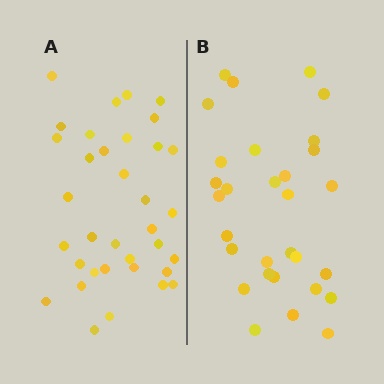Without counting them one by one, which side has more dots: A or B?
Region A (the left region) has more dots.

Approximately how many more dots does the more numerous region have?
Region A has about 5 more dots than region B.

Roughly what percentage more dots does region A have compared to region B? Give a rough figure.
About 15% more.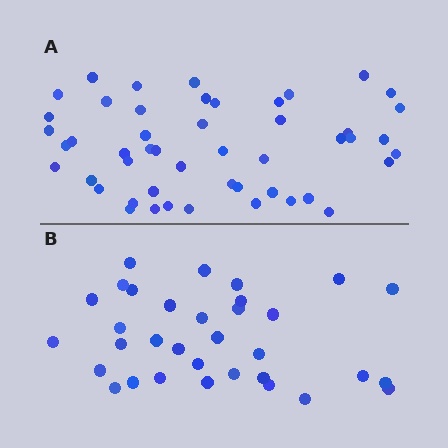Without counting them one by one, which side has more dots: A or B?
Region A (the top region) has more dots.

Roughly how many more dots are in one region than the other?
Region A has approximately 15 more dots than region B.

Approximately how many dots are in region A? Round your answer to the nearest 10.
About 50 dots. (The exact count is 49, which rounds to 50.)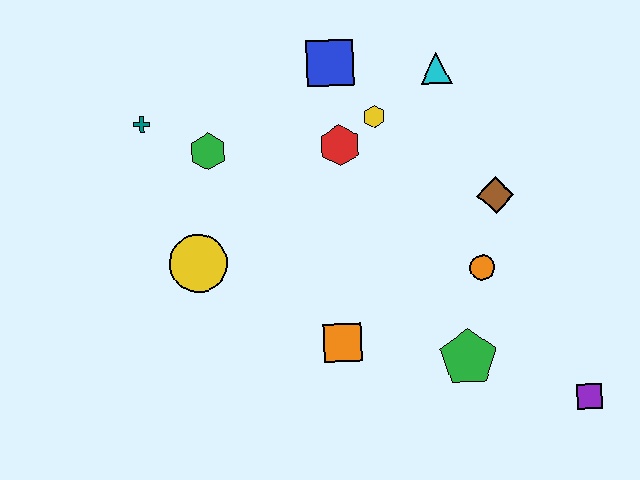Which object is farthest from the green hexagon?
The purple square is farthest from the green hexagon.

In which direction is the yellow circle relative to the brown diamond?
The yellow circle is to the left of the brown diamond.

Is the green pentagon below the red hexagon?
Yes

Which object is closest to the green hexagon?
The teal cross is closest to the green hexagon.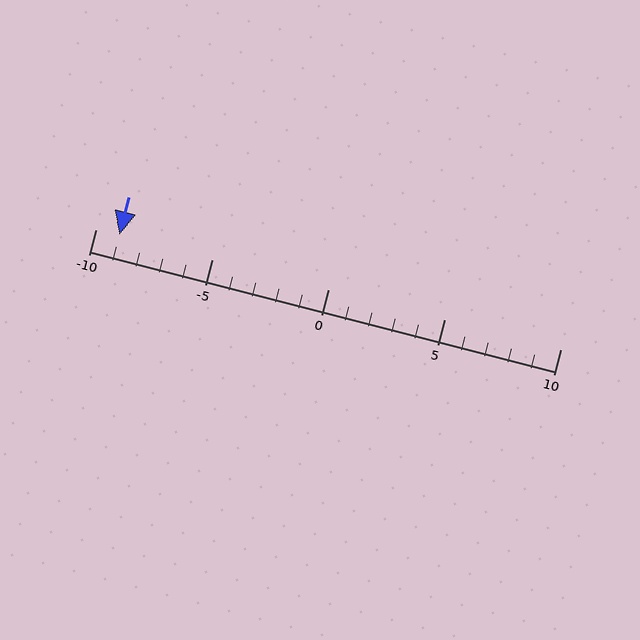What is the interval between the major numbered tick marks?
The major tick marks are spaced 5 units apart.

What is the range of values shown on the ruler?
The ruler shows values from -10 to 10.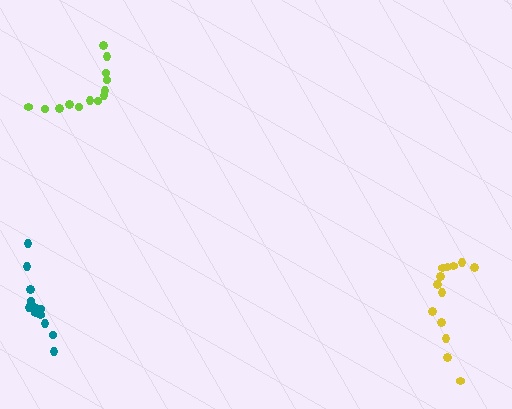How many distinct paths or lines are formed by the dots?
There are 3 distinct paths.